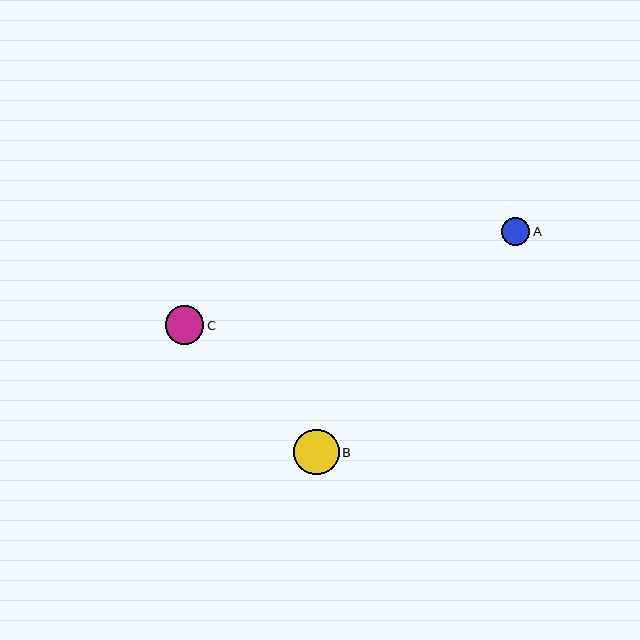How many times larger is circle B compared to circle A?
Circle B is approximately 1.6 times the size of circle A.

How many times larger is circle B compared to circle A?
Circle B is approximately 1.6 times the size of circle A.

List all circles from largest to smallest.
From largest to smallest: B, C, A.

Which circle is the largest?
Circle B is the largest with a size of approximately 45 pixels.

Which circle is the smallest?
Circle A is the smallest with a size of approximately 28 pixels.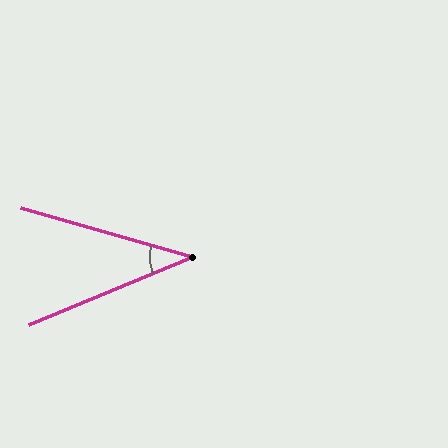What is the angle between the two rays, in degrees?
Approximately 38 degrees.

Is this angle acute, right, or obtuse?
It is acute.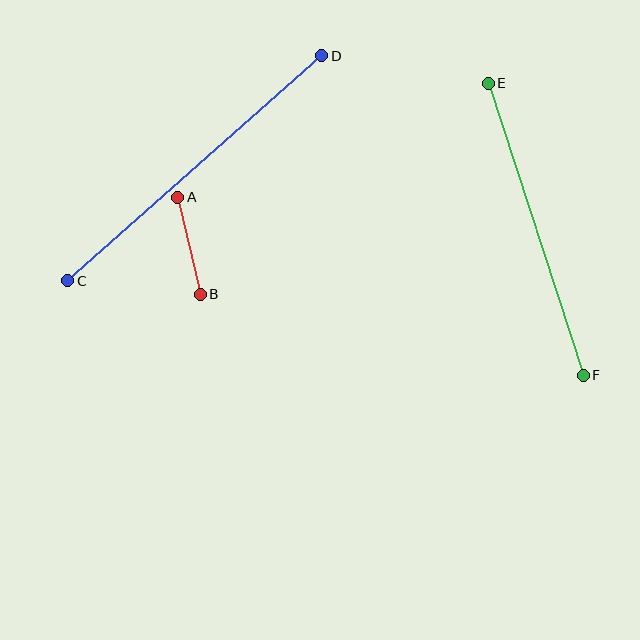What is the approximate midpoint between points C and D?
The midpoint is at approximately (195, 168) pixels.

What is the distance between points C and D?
The distance is approximately 340 pixels.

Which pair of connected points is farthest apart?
Points C and D are farthest apart.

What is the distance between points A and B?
The distance is approximately 99 pixels.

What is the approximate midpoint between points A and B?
The midpoint is at approximately (189, 246) pixels.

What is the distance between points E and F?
The distance is approximately 307 pixels.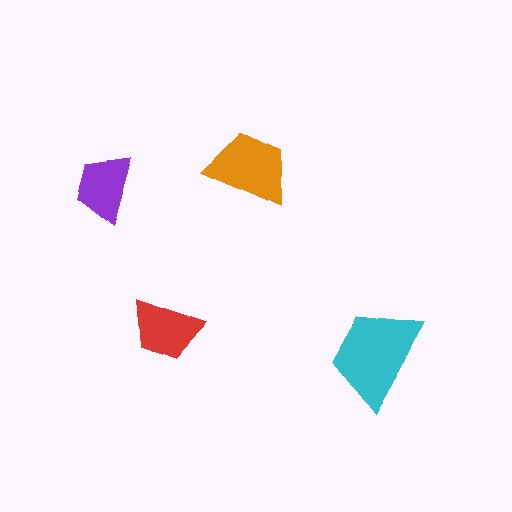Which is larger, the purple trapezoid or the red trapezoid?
The red one.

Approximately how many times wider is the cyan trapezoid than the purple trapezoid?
About 1.5 times wider.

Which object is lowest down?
The cyan trapezoid is bottommost.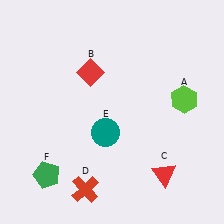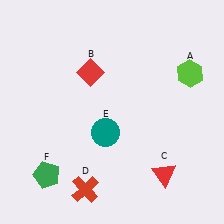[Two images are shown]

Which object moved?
The lime hexagon (A) moved up.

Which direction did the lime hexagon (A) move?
The lime hexagon (A) moved up.